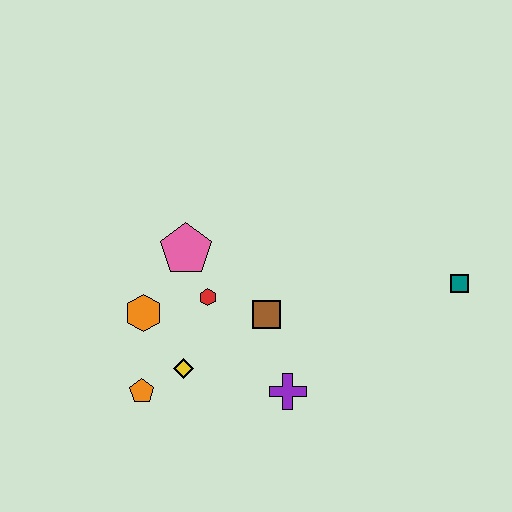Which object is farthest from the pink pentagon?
The teal square is farthest from the pink pentagon.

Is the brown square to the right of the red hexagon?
Yes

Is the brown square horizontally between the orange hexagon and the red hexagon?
No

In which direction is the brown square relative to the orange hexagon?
The brown square is to the right of the orange hexagon.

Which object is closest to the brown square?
The red hexagon is closest to the brown square.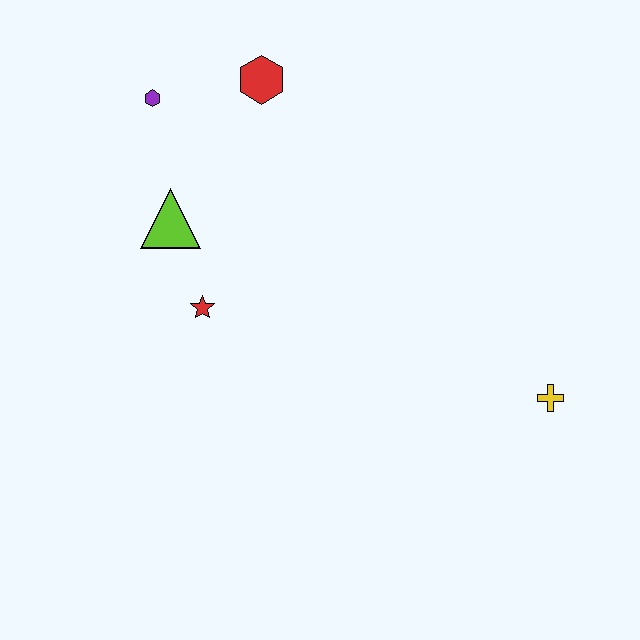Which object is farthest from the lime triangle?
The yellow cross is farthest from the lime triangle.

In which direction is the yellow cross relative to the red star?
The yellow cross is to the right of the red star.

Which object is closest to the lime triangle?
The red star is closest to the lime triangle.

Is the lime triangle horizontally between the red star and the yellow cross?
No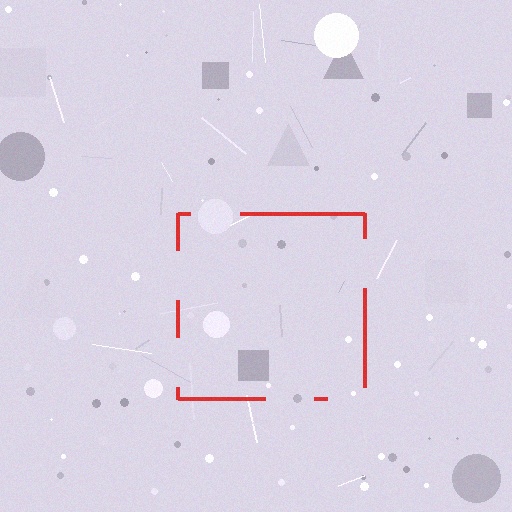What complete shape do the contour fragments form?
The contour fragments form a square.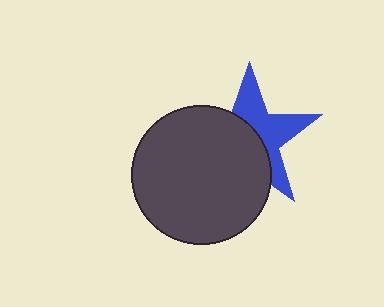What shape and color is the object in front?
The object in front is a dark gray circle.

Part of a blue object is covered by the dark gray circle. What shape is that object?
It is a star.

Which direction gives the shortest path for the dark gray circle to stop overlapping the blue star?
Moving toward the lower-left gives the shortest separation.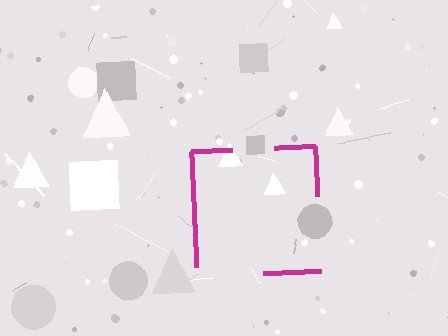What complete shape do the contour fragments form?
The contour fragments form a square.